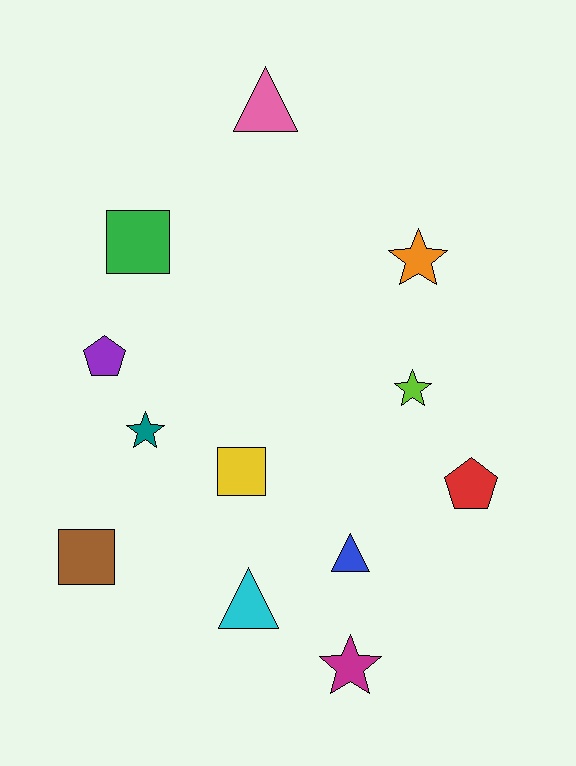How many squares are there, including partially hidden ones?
There are 3 squares.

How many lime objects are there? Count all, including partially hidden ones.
There is 1 lime object.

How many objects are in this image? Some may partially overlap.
There are 12 objects.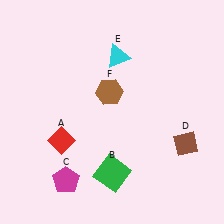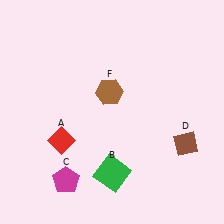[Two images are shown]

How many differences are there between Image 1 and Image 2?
There is 1 difference between the two images.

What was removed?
The cyan triangle (E) was removed in Image 2.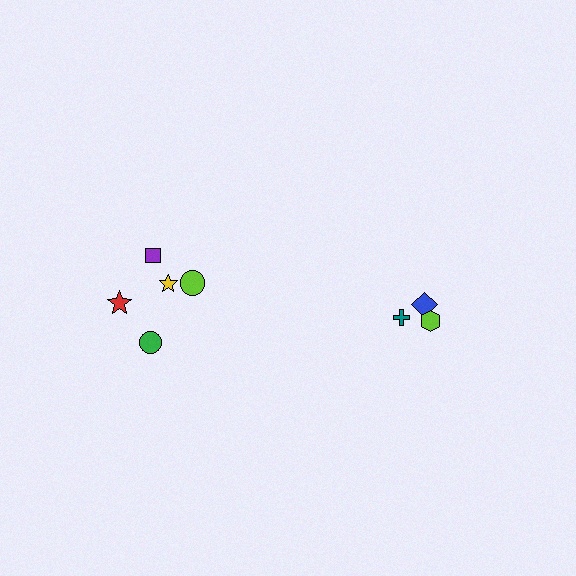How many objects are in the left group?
There are 5 objects.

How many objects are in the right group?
There are 3 objects.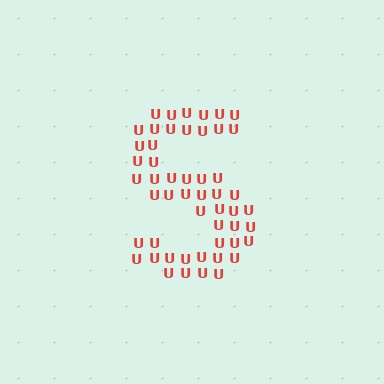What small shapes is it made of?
It is made of small letter U's.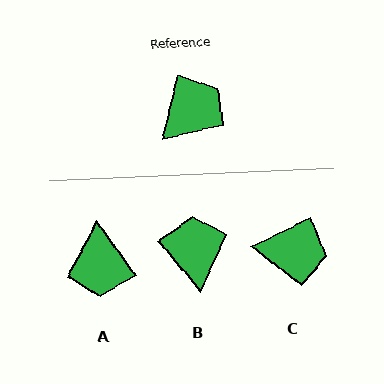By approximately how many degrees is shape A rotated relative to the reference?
Approximately 131 degrees clockwise.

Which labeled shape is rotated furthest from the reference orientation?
A, about 131 degrees away.